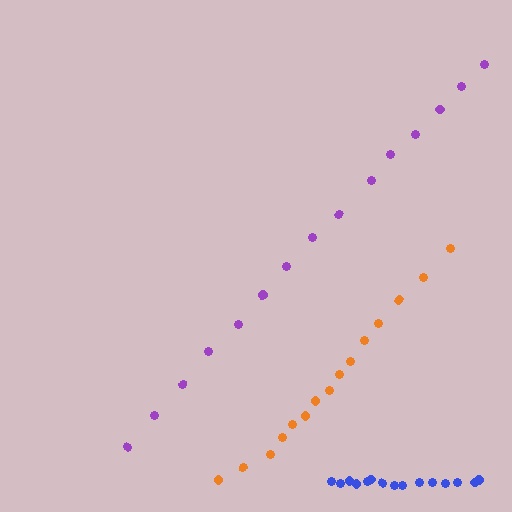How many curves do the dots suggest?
There are 3 distinct paths.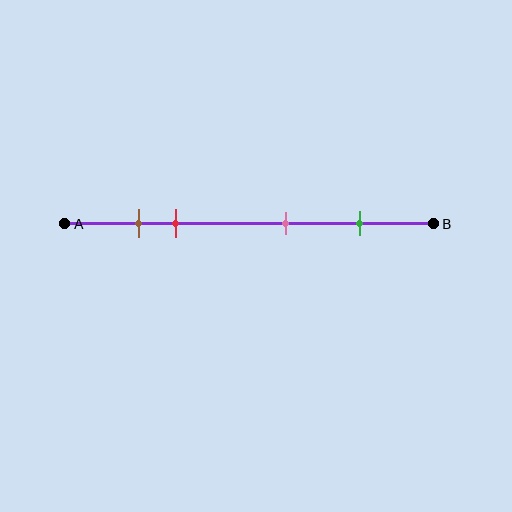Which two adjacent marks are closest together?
The brown and red marks are the closest adjacent pair.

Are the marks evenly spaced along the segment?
No, the marks are not evenly spaced.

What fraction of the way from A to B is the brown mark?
The brown mark is approximately 20% (0.2) of the way from A to B.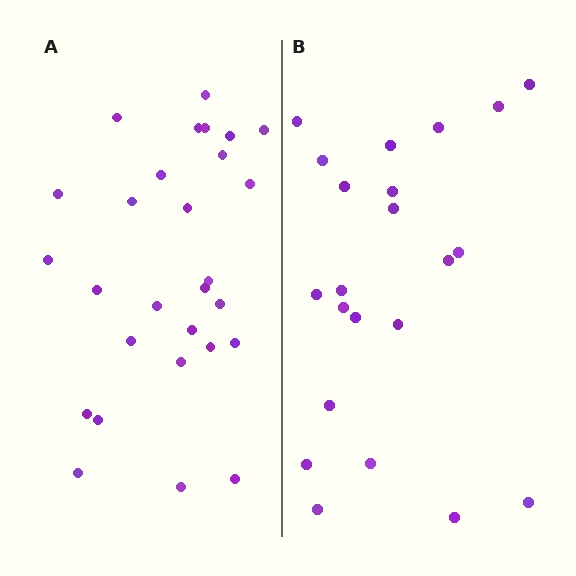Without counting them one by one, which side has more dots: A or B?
Region A (the left region) has more dots.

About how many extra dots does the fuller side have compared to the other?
Region A has about 6 more dots than region B.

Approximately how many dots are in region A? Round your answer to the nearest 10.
About 30 dots. (The exact count is 28, which rounds to 30.)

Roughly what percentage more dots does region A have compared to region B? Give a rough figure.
About 25% more.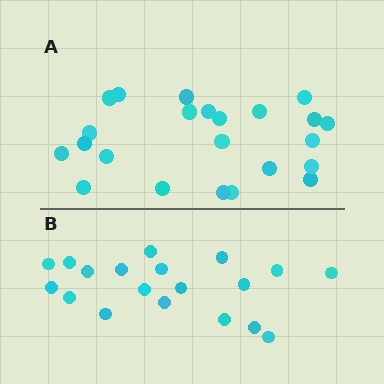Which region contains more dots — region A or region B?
Region A (the top region) has more dots.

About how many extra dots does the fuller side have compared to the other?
Region A has about 4 more dots than region B.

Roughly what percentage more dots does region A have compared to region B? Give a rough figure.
About 20% more.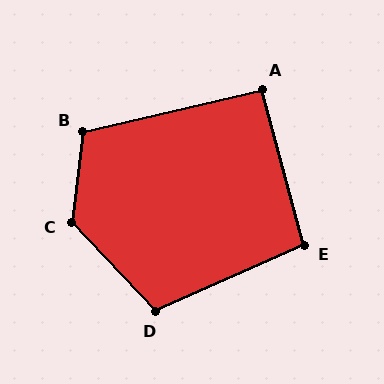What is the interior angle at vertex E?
Approximately 99 degrees (obtuse).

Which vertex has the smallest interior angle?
A, at approximately 92 degrees.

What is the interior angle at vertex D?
Approximately 110 degrees (obtuse).